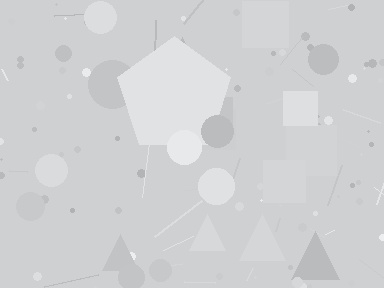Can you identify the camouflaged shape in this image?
The camouflaged shape is a pentagon.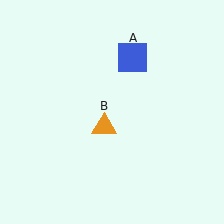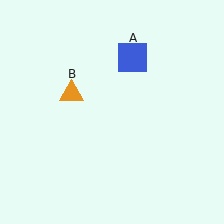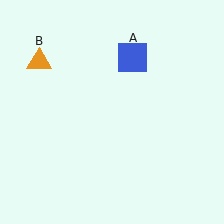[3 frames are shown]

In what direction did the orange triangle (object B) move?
The orange triangle (object B) moved up and to the left.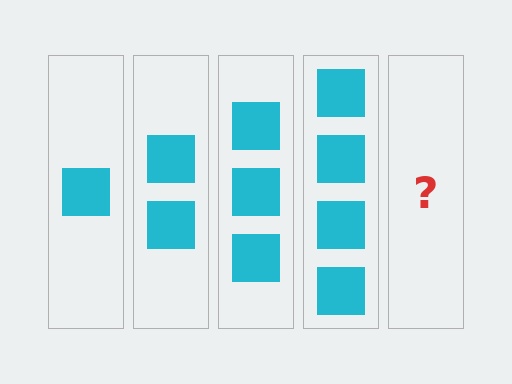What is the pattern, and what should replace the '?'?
The pattern is that each step adds one more square. The '?' should be 5 squares.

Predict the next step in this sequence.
The next step is 5 squares.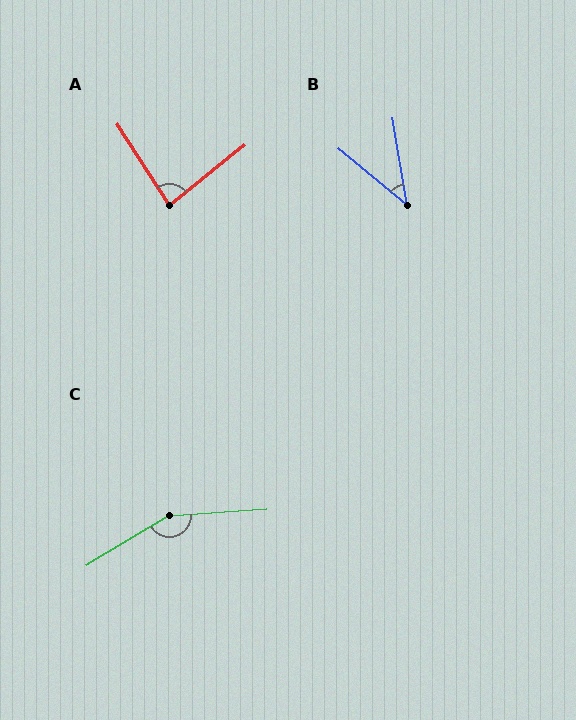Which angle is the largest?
C, at approximately 152 degrees.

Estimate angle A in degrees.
Approximately 84 degrees.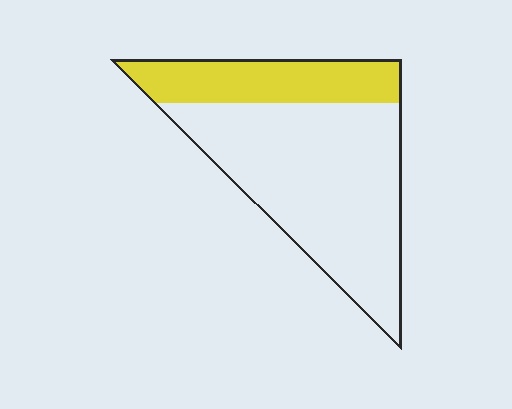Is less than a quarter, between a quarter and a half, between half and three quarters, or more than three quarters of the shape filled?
Between a quarter and a half.